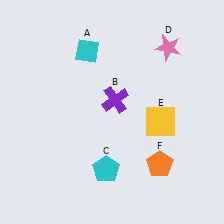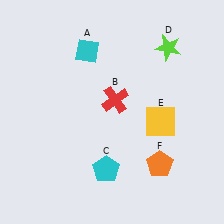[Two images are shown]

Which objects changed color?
B changed from purple to red. D changed from pink to lime.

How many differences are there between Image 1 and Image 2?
There are 2 differences between the two images.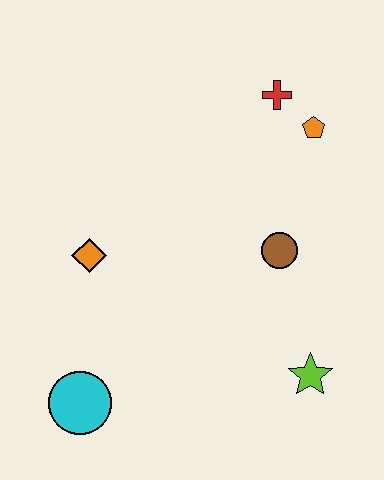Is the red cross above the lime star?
Yes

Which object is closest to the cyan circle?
The orange diamond is closest to the cyan circle.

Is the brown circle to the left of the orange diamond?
No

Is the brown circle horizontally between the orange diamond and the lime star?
Yes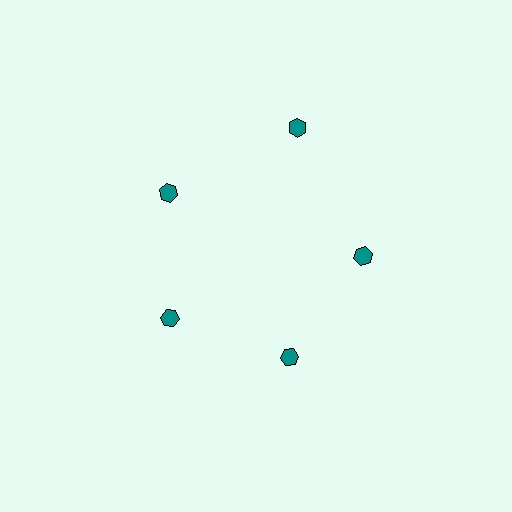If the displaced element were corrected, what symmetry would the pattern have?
It would have 5-fold rotational symmetry — the pattern would map onto itself every 72 degrees.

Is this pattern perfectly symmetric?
No. The 5 teal hexagons are arranged in a ring, but one element near the 1 o'clock position is pushed outward from the center, breaking the 5-fold rotational symmetry.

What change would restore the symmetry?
The symmetry would be restored by moving it inward, back onto the ring so that all 5 hexagons sit at equal angles and equal distance from the center.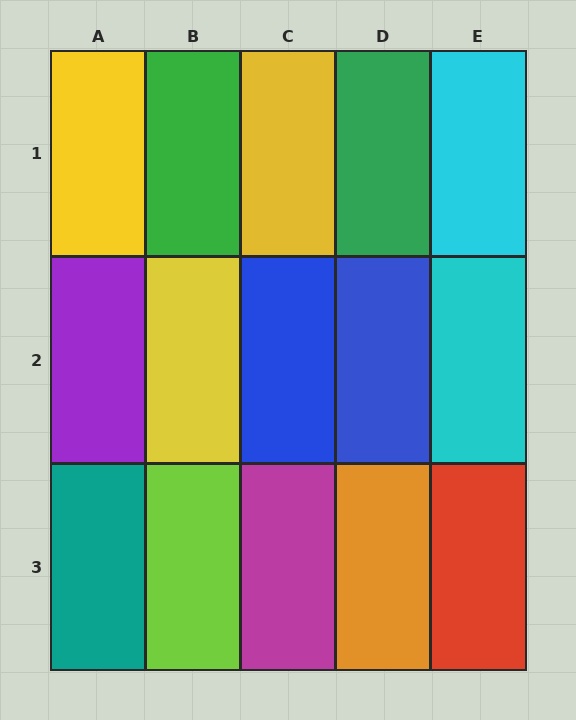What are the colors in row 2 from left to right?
Purple, yellow, blue, blue, cyan.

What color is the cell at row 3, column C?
Magenta.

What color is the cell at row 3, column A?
Teal.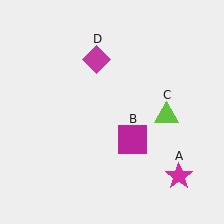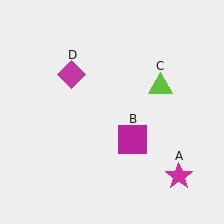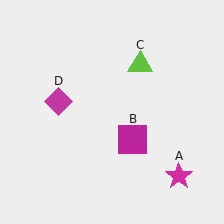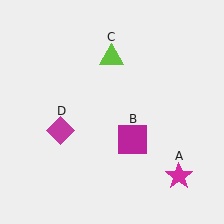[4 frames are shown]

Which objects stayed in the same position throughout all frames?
Magenta star (object A) and magenta square (object B) remained stationary.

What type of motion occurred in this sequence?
The lime triangle (object C), magenta diamond (object D) rotated counterclockwise around the center of the scene.